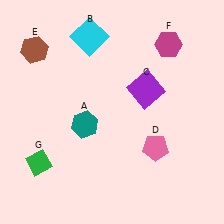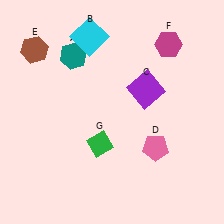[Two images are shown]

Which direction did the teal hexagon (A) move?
The teal hexagon (A) moved up.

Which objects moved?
The objects that moved are: the teal hexagon (A), the green diamond (G).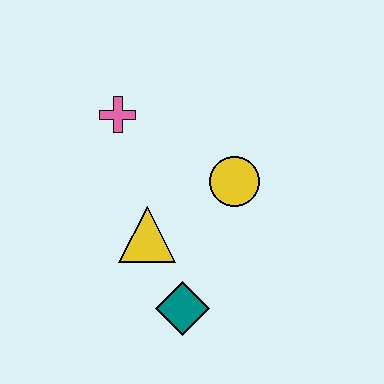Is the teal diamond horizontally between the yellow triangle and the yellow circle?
Yes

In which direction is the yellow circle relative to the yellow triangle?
The yellow circle is to the right of the yellow triangle.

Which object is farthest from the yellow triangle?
The pink cross is farthest from the yellow triangle.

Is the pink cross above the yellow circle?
Yes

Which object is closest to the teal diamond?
The yellow triangle is closest to the teal diamond.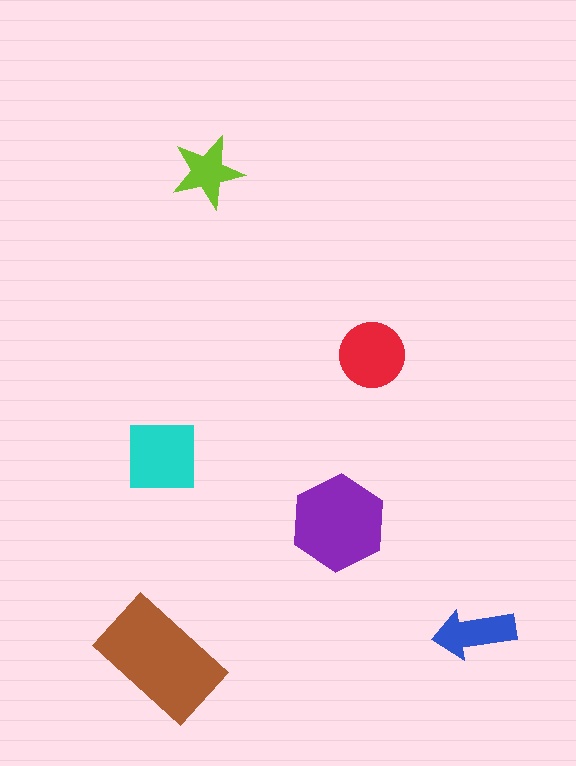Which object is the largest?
The brown rectangle.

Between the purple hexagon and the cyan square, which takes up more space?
The purple hexagon.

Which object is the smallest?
The lime star.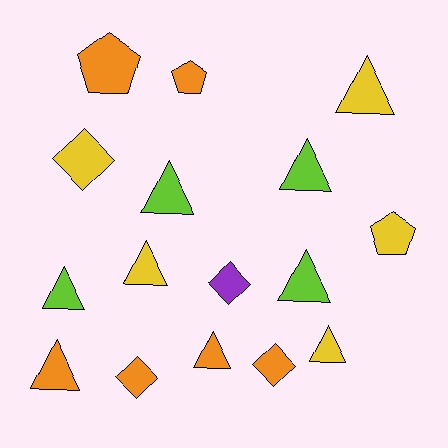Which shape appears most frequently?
Triangle, with 9 objects.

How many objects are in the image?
There are 16 objects.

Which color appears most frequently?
Orange, with 6 objects.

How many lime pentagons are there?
There are no lime pentagons.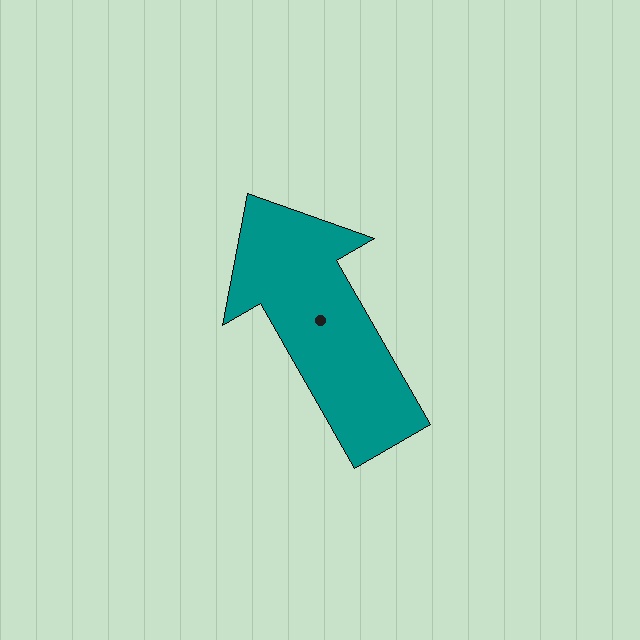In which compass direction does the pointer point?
Northwest.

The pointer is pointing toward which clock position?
Roughly 11 o'clock.